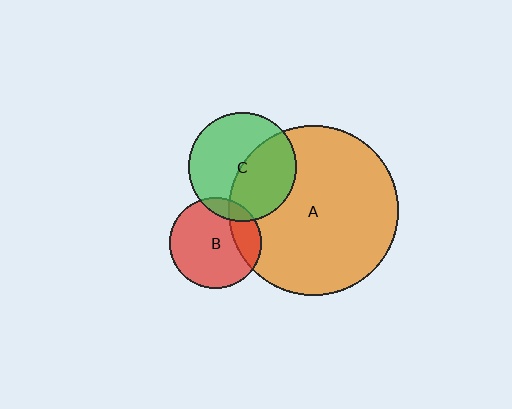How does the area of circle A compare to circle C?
Approximately 2.5 times.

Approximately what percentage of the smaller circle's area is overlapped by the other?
Approximately 20%.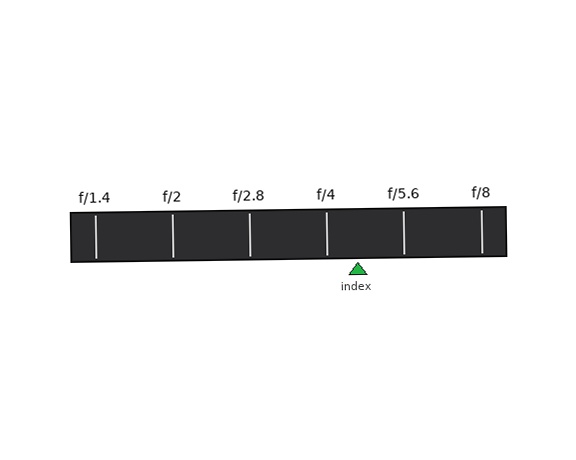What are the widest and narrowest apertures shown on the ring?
The widest aperture shown is f/1.4 and the narrowest is f/8.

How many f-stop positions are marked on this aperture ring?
There are 6 f-stop positions marked.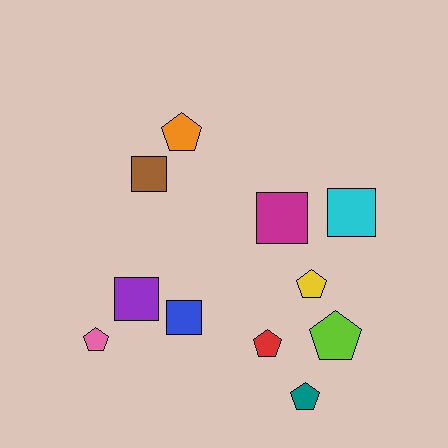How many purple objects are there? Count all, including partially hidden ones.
There is 1 purple object.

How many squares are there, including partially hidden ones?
There are 5 squares.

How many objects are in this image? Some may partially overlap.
There are 11 objects.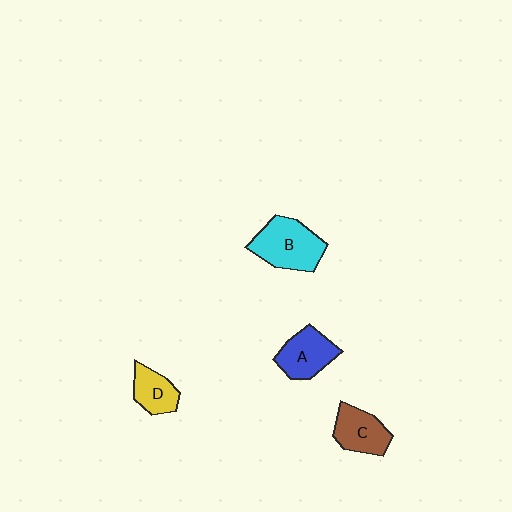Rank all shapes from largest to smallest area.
From largest to smallest: B (cyan), A (blue), C (brown), D (yellow).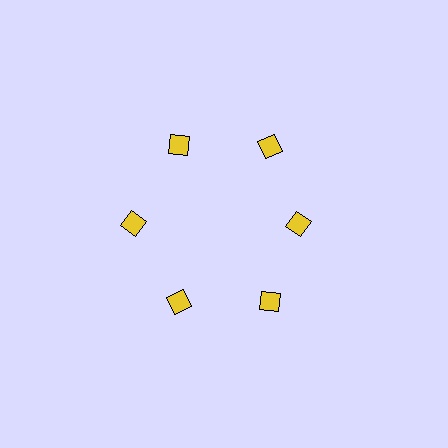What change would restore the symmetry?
The symmetry would be restored by moving it outward, back onto the ring so that all 6 diamonds sit at equal angles and equal distance from the center.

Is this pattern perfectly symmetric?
No. The 6 yellow diamonds are arranged in a ring, but one element near the 3 o'clock position is pulled inward toward the center, breaking the 6-fold rotational symmetry.